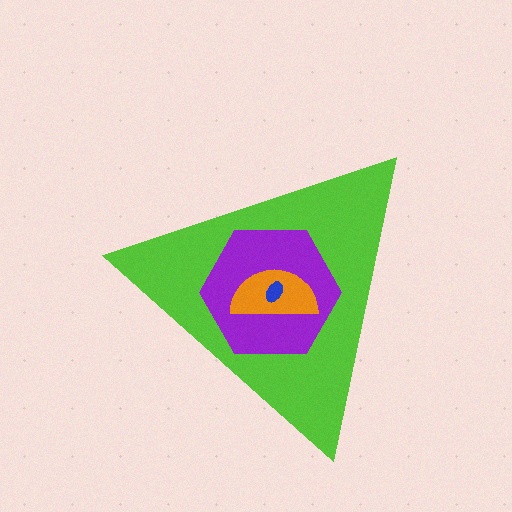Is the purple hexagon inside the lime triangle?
Yes.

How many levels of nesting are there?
4.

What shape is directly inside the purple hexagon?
The orange semicircle.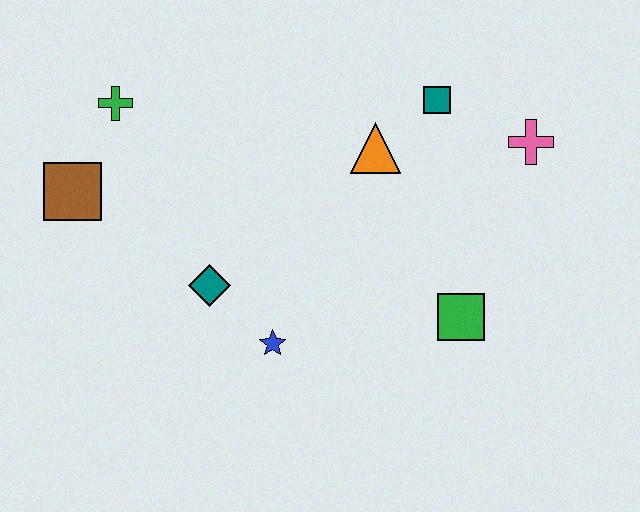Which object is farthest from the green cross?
The pink cross is farthest from the green cross.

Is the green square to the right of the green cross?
Yes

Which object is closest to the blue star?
The teal diamond is closest to the blue star.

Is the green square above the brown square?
No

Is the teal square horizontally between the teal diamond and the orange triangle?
No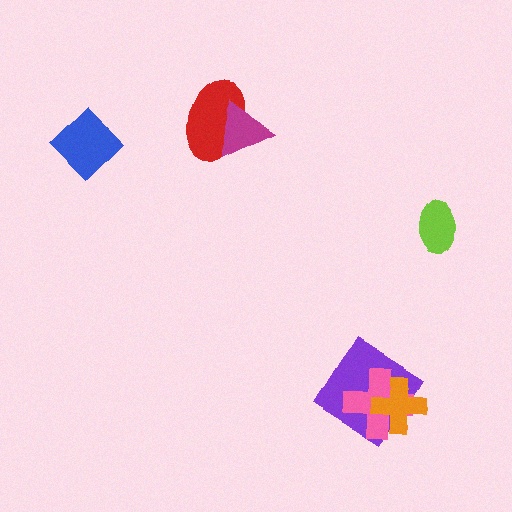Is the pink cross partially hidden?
Yes, it is partially covered by another shape.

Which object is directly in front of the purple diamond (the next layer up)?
The pink cross is directly in front of the purple diamond.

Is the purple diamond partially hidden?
Yes, it is partially covered by another shape.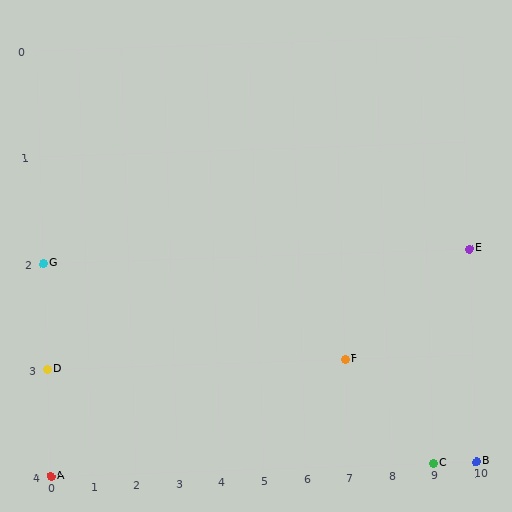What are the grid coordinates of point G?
Point G is at grid coordinates (0, 2).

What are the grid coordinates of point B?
Point B is at grid coordinates (10, 4).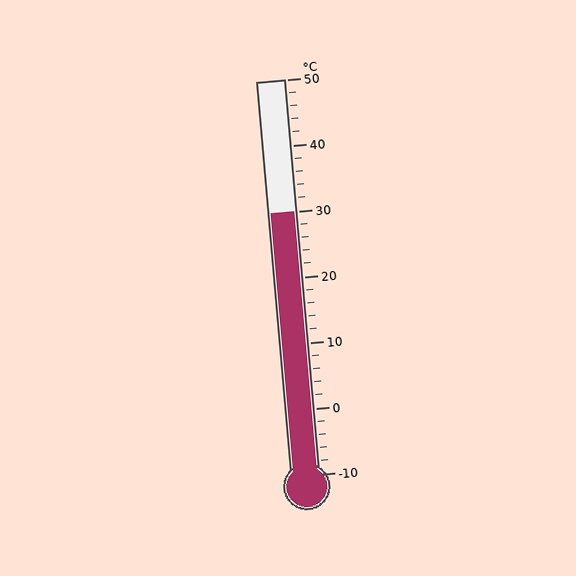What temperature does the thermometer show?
The thermometer shows approximately 30°C.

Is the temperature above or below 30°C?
The temperature is at 30°C.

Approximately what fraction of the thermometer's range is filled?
The thermometer is filled to approximately 65% of its range.